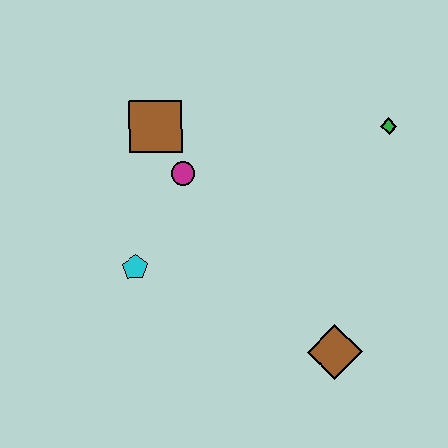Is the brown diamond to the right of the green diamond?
No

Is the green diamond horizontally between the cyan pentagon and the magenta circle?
No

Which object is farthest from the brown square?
The brown diamond is farthest from the brown square.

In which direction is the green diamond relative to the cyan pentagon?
The green diamond is to the right of the cyan pentagon.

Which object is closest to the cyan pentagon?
The magenta circle is closest to the cyan pentagon.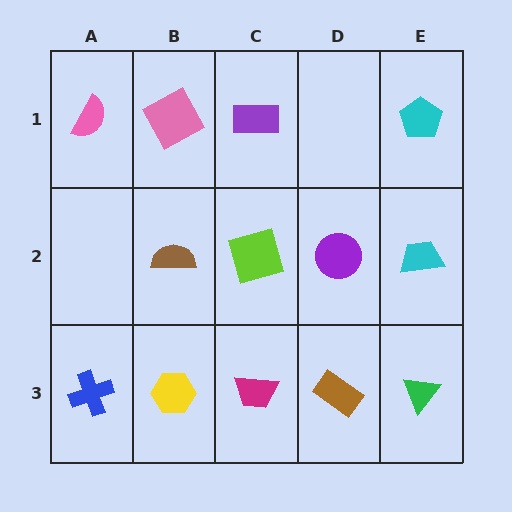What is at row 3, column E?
A green triangle.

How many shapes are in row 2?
4 shapes.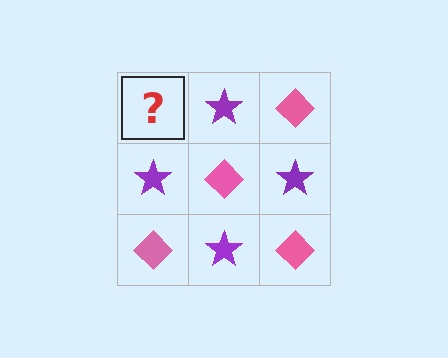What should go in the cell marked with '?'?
The missing cell should contain a pink diamond.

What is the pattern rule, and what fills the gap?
The rule is that it alternates pink diamond and purple star in a checkerboard pattern. The gap should be filled with a pink diamond.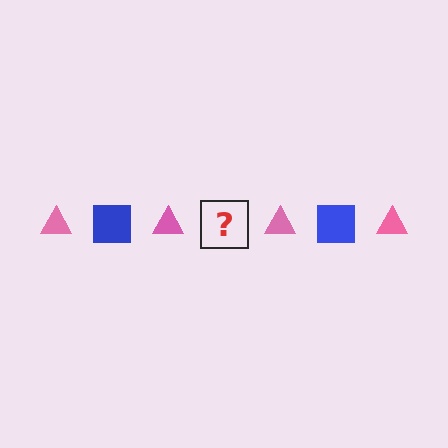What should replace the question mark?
The question mark should be replaced with a blue square.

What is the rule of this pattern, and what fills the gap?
The rule is that the pattern alternates between pink triangle and blue square. The gap should be filled with a blue square.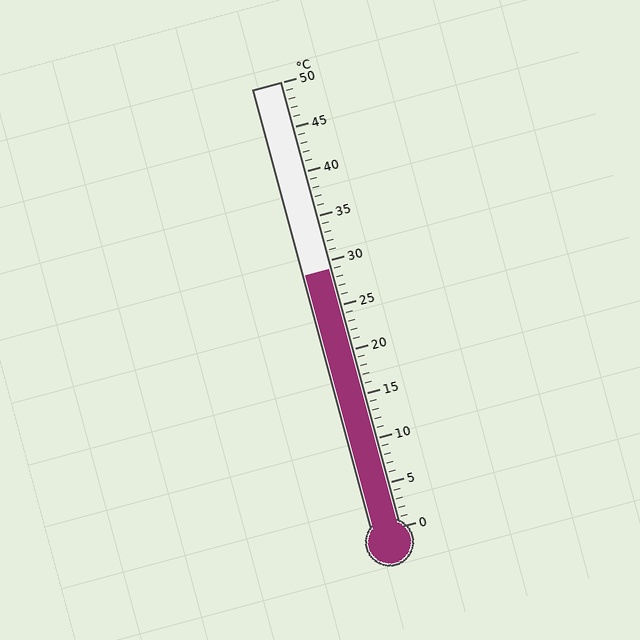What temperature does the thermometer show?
The thermometer shows approximately 29°C.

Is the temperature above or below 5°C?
The temperature is above 5°C.